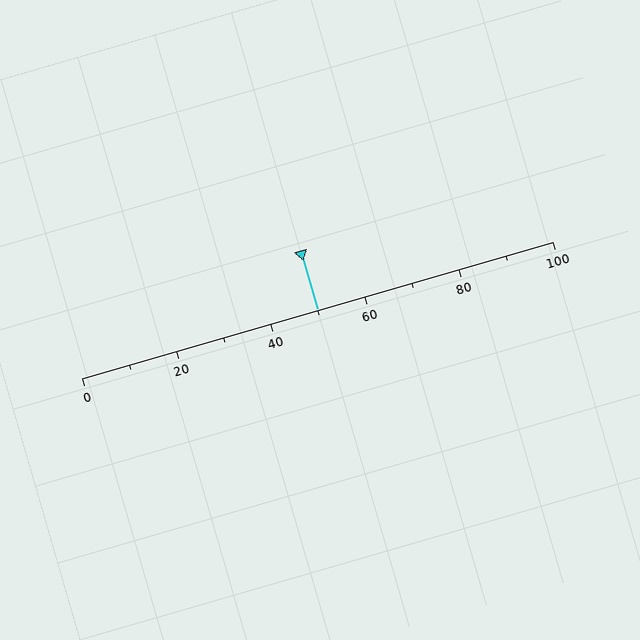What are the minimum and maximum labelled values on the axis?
The axis runs from 0 to 100.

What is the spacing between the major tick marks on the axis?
The major ticks are spaced 20 apart.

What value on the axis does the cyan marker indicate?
The marker indicates approximately 50.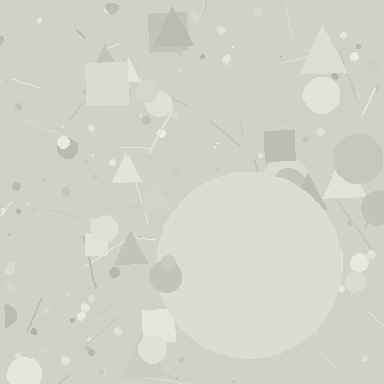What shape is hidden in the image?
A circle is hidden in the image.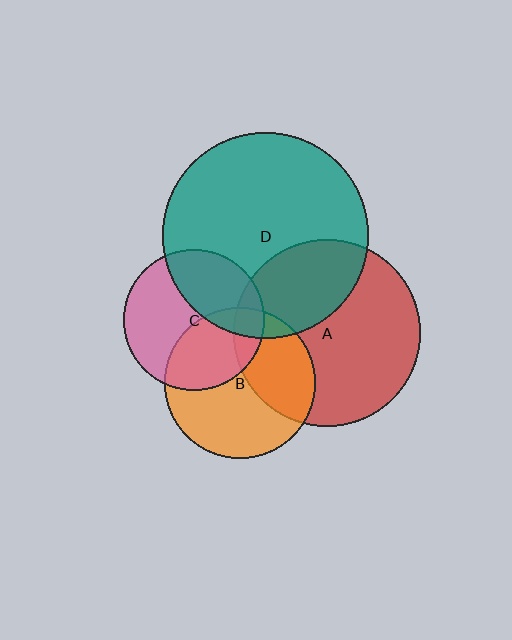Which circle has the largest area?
Circle D (teal).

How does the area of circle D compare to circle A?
Approximately 1.2 times.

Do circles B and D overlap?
Yes.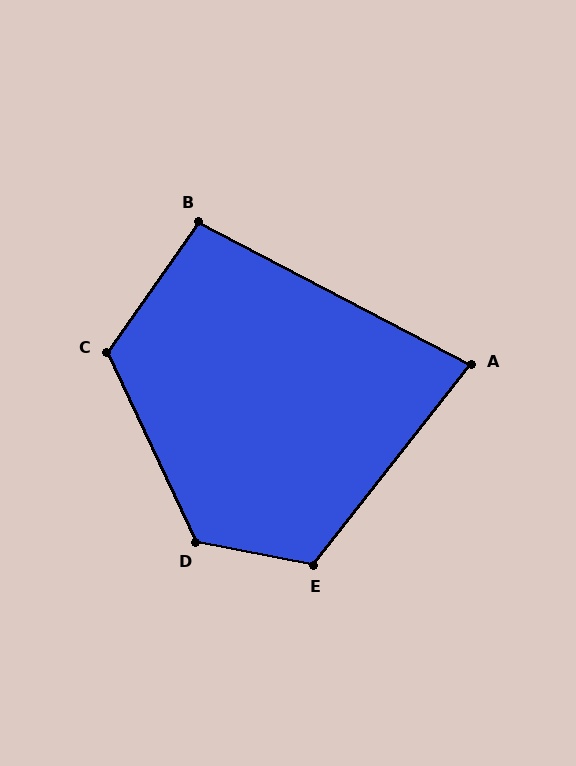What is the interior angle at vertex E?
Approximately 117 degrees (obtuse).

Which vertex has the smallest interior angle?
A, at approximately 79 degrees.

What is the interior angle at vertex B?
Approximately 98 degrees (obtuse).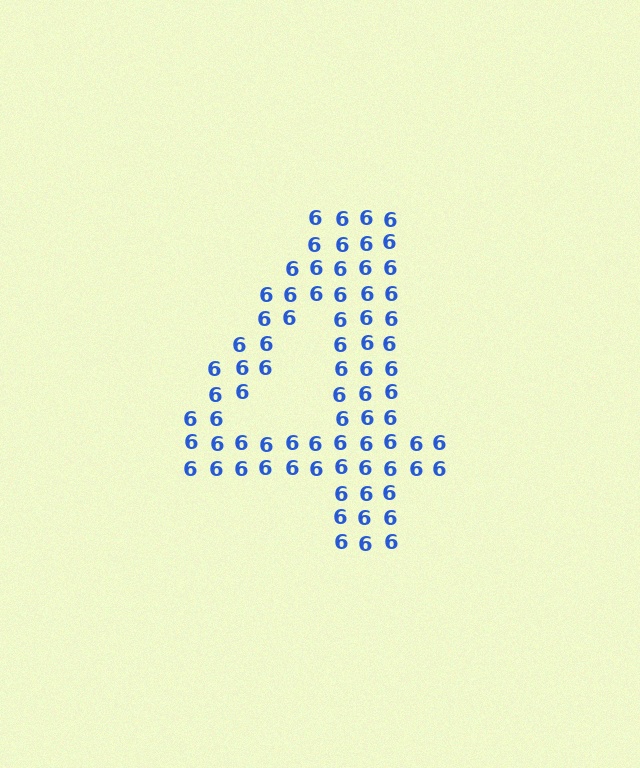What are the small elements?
The small elements are digit 6's.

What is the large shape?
The large shape is the digit 4.